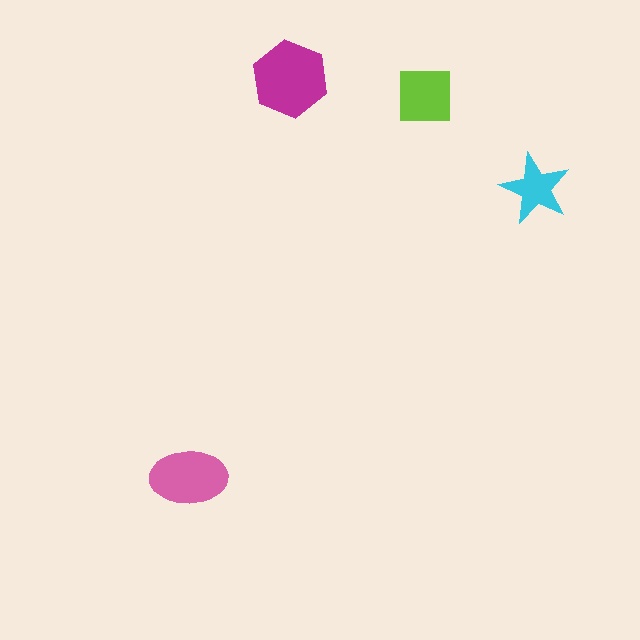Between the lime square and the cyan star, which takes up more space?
The lime square.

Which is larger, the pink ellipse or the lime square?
The pink ellipse.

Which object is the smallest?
The cyan star.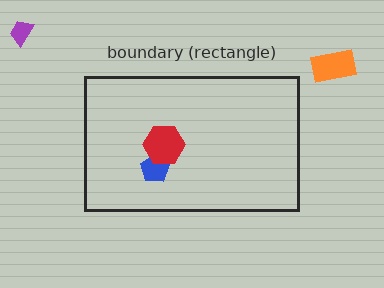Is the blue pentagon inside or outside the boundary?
Inside.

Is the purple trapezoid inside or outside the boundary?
Outside.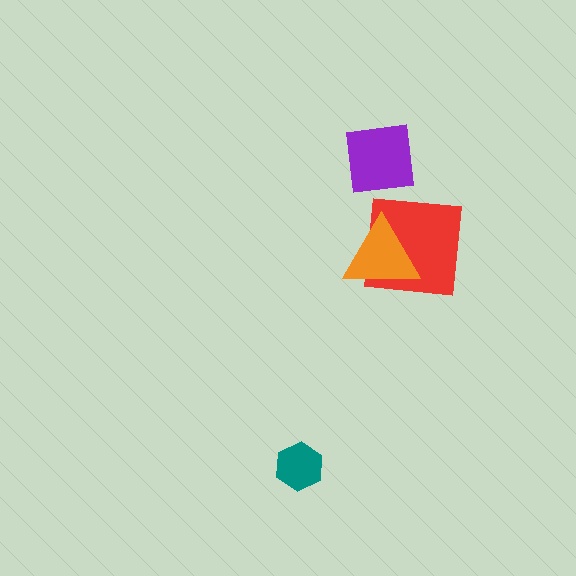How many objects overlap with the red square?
1 object overlaps with the red square.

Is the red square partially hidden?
Yes, it is partially covered by another shape.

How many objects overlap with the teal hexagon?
0 objects overlap with the teal hexagon.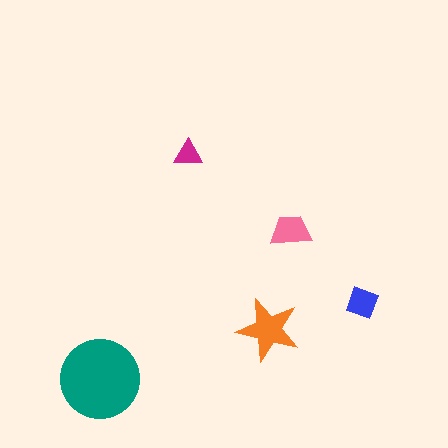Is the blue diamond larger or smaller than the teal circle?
Smaller.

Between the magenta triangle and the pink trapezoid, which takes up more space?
The pink trapezoid.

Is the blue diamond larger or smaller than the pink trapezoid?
Smaller.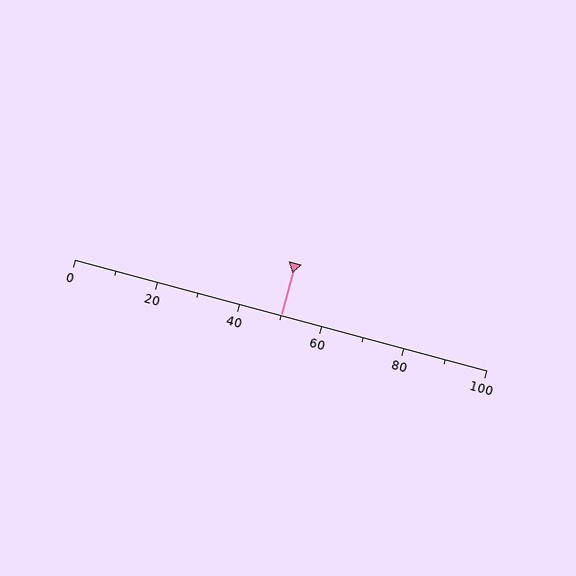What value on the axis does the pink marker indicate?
The marker indicates approximately 50.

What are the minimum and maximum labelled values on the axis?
The axis runs from 0 to 100.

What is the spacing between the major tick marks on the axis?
The major ticks are spaced 20 apart.